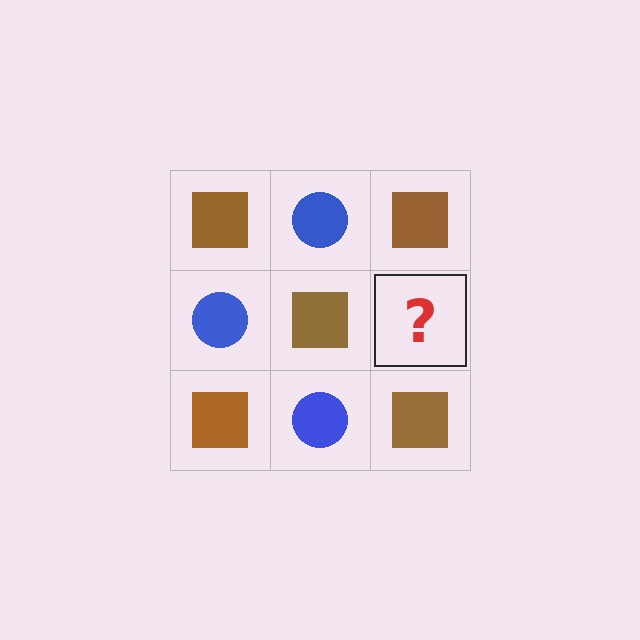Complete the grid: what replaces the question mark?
The question mark should be replaced with a blue circle.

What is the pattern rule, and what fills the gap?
The rule is that it alternates brown square and blue circle in a checkerboard pattern. The gap should be filled with a blue circle.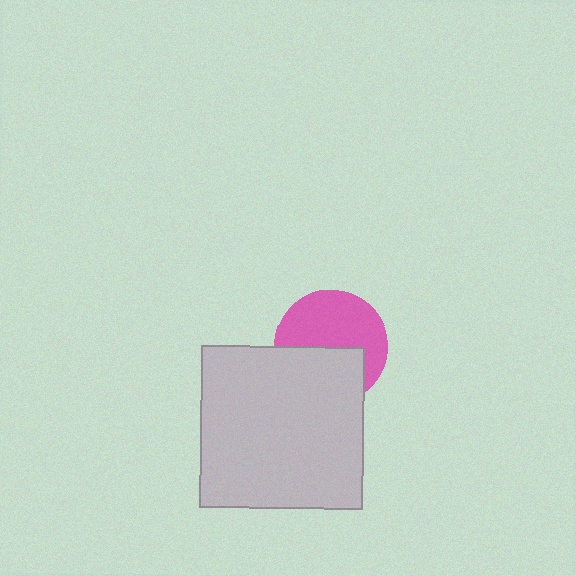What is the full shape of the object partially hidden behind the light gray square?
The partially hidden object is a pink circle.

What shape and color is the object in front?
The object in front is a light gray square.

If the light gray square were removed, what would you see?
You would see the complete pink circle.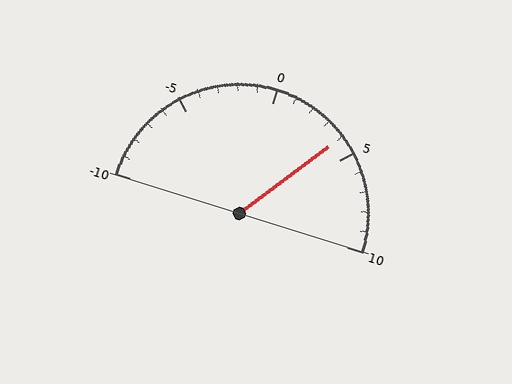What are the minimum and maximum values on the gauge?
The gauge ranges from -10 to 10.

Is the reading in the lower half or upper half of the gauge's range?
The reading is in the upper half of the range (-10 to 10).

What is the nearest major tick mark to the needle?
The nearest major tick mark is 5.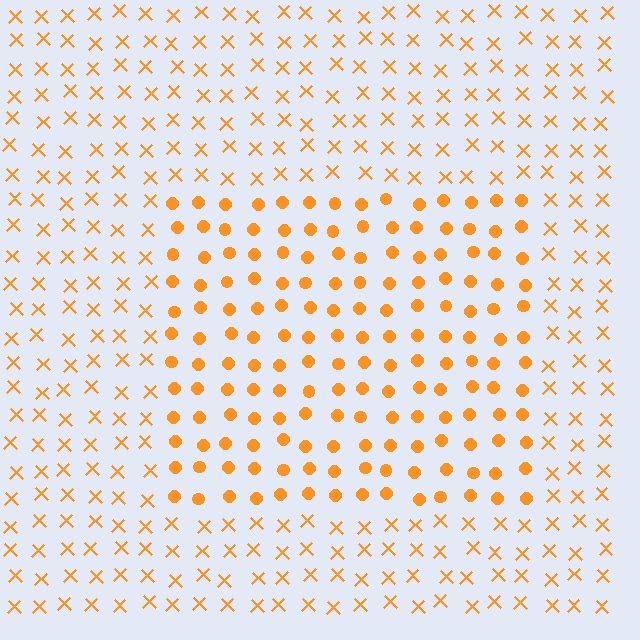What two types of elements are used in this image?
The image uses circles inside the rectangle region and X marks outside it.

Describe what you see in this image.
The image is filled with small orange elements arranged in a uniform grid. A rectangle-shaped region contains circles, while the surrounding area contains X marks. The boundary is defined purely by the change in element shape.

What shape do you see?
I see a rectangle.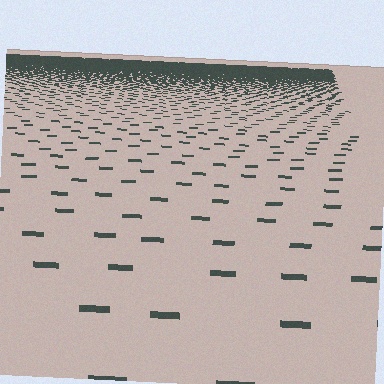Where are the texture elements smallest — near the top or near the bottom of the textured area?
Near the top.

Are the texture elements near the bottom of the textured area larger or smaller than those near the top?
Larger. Near the bottom, elements are closer to the viewer and appear at a bigger on-screen size.